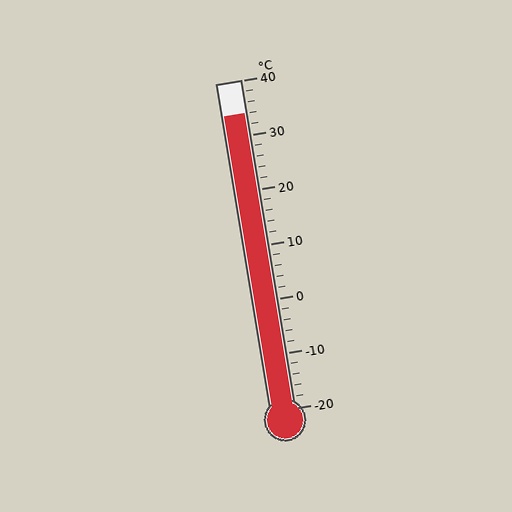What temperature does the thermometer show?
The thermometer shows approximately 34°C.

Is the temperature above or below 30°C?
The temperature is above 30°C.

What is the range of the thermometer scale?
The thermometer scale ranges from -20°C to 40°C.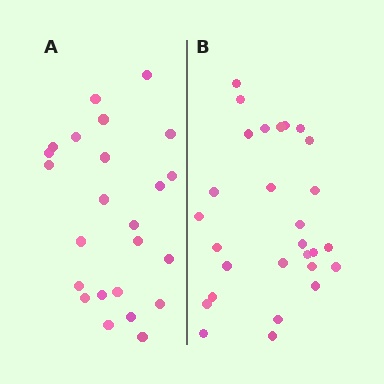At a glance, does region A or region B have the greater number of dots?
Region B (the right region) has more dots.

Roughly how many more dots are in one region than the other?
Region B has about 4 more dots than region A.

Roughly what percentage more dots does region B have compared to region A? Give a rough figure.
About 15% more.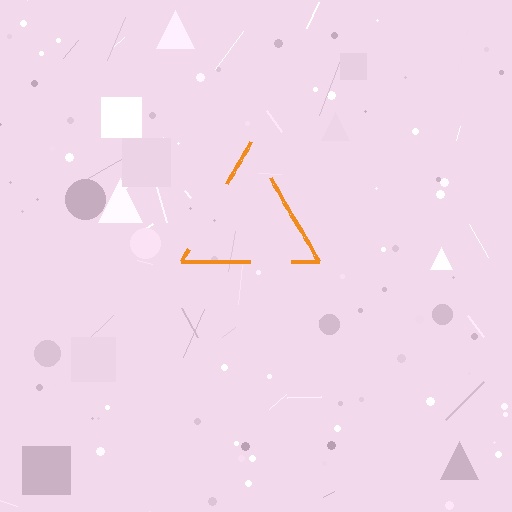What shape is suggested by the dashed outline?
The dashed outline suggests a triangle.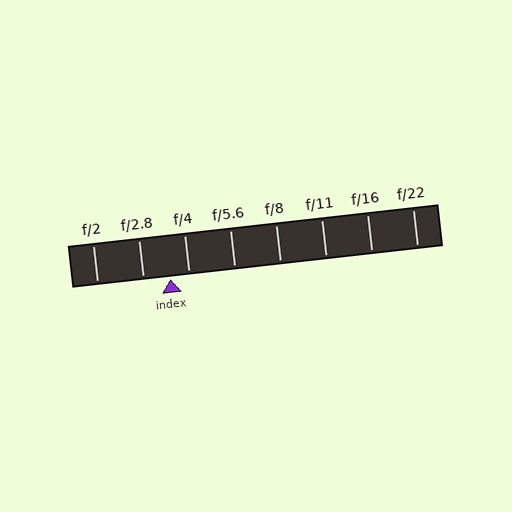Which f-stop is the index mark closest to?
The index mark is closest to f/4.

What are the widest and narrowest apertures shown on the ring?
The widest aperture shown is f/2 and the narrowest is f/22.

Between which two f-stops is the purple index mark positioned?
The index mark is between f/2.8 and f/4.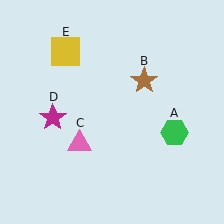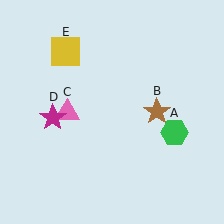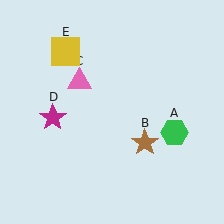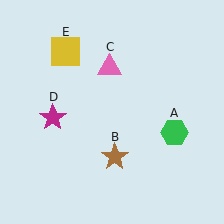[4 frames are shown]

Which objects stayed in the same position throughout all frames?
Green hexagon (object A) and magenta star (object D) and yellow square (object E) remained stationary.